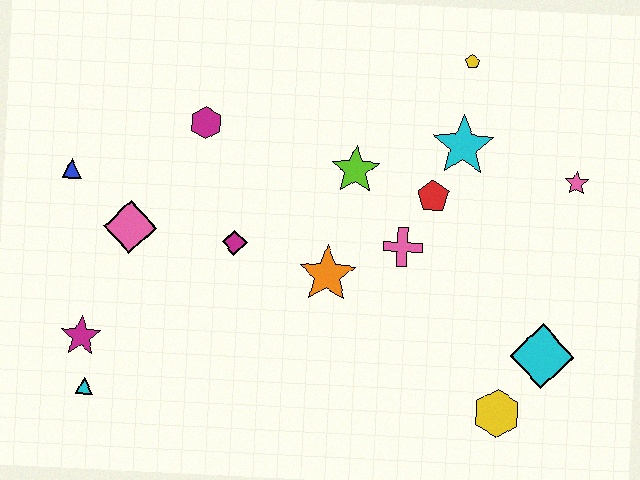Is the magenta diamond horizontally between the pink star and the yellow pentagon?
No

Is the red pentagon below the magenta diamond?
No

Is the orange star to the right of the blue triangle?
Yes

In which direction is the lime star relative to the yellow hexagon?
The lime star is above the yellow hexagon.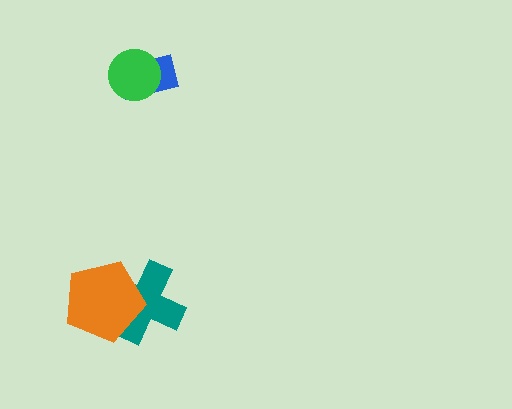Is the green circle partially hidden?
No, no other shape covers it.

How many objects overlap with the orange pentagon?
1 object overlaps with the orange pentagon.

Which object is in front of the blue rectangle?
The green circle is in front of the blue rectangle.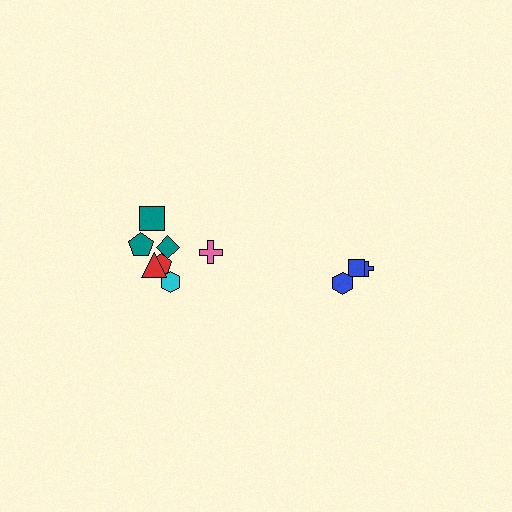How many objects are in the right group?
There are 3 objects.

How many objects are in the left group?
There are 7 objects.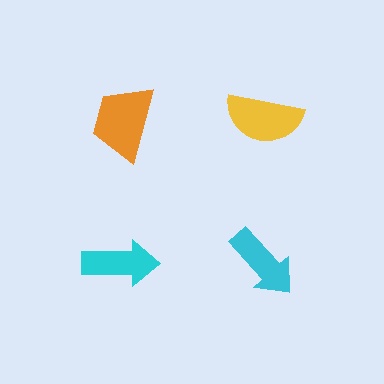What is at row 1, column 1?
An orange trapezoid.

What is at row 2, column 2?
A cyan arrow.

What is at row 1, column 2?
A yellow semicircle.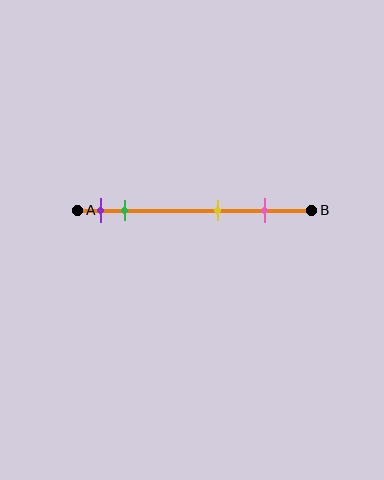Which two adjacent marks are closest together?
The purple and green marks are the closest adjacent pair.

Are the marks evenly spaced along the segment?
No, the marks are not evenly spaced.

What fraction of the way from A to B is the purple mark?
The purple mark is approximately 10% (0.1) of the way from A to B.